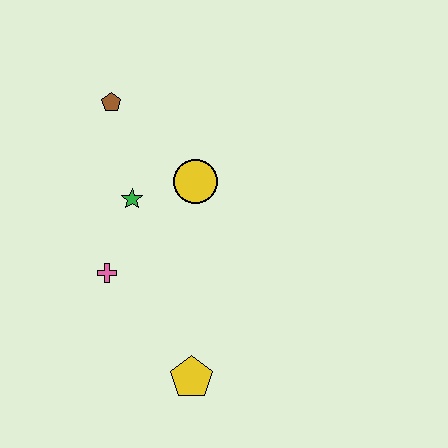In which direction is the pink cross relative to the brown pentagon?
The pink cross is below the brown pentagon.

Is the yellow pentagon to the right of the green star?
Yes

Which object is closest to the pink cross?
The green star is closest to the pink cross.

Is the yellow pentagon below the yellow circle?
Yes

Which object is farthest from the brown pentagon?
The yellow pentagon is farthest from the brown pentagon.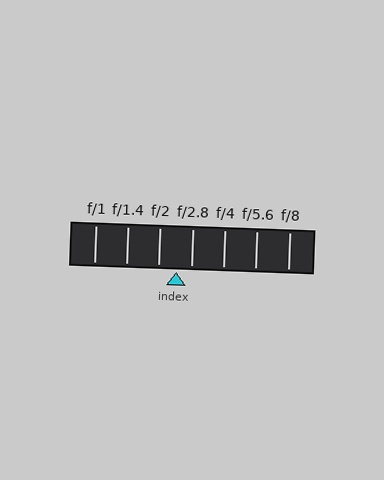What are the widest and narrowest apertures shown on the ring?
The widest aperture shown is f/1 and the narrowest is f/8.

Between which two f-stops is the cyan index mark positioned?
The index mark is between f/2 and f/2.8.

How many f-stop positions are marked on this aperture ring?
There are 7 f-stop positions marked.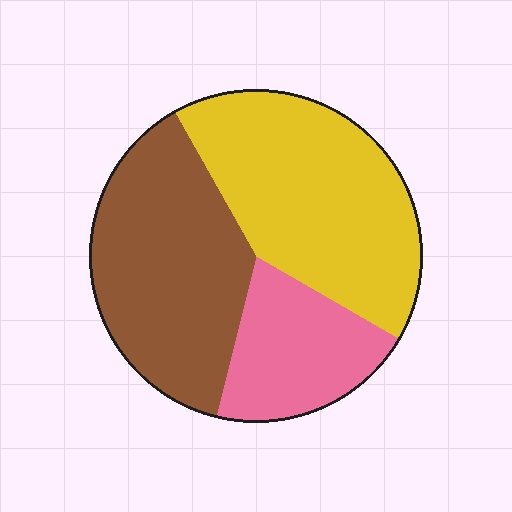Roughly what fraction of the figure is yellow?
Yellow takes up about two fifths (2/5) of the figure.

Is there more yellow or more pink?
Yellow.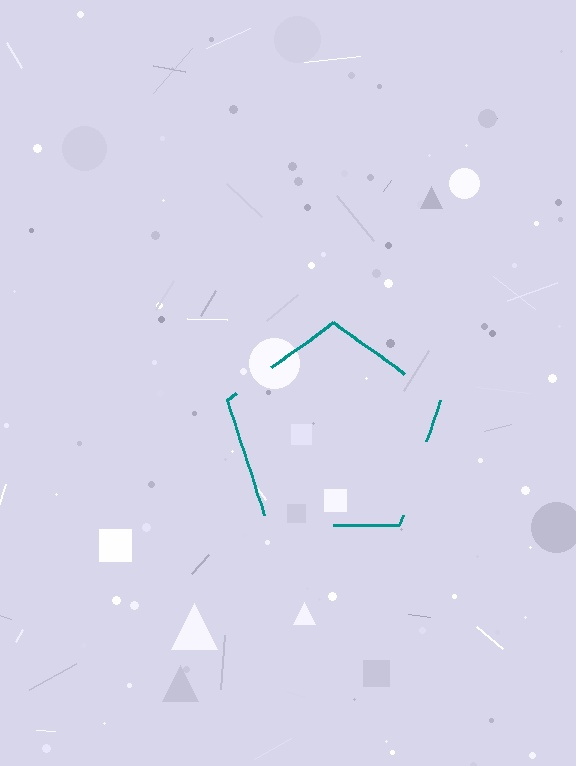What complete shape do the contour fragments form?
The contour fragments form a pentagon.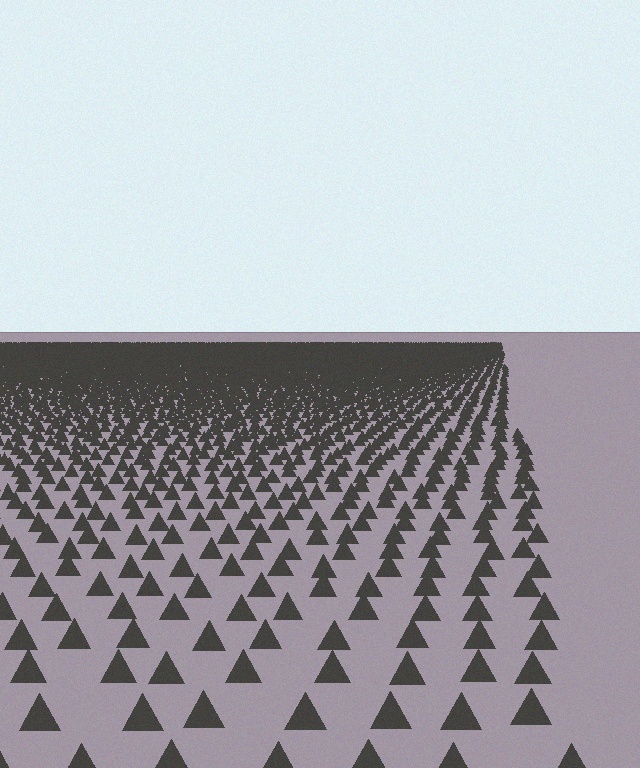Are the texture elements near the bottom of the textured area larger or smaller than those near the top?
Larger. Near the bottom, elements are closer to the viewer and appear at a bigger on-screen size.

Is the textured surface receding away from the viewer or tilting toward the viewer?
The surface is receding away from the viewer. Texture elements get smaller and denser toward the top.